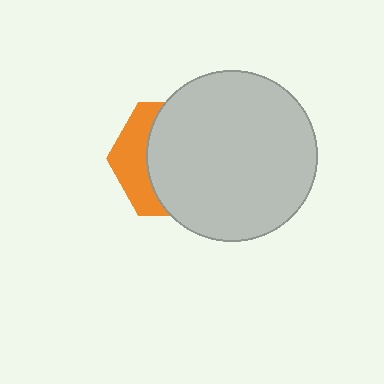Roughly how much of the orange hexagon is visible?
A small part of it is visible (roughly 31%).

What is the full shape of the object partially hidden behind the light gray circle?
The partially hidden object is an orange hexagon.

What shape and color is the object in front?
The object in front is a light gray circle.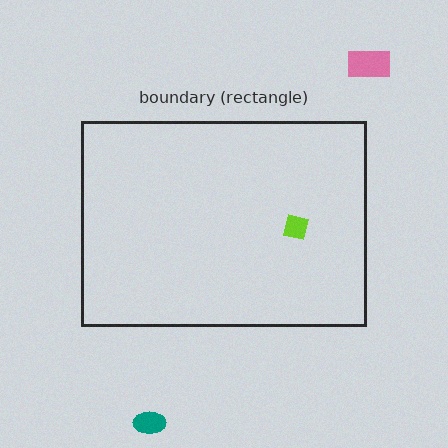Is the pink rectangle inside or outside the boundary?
Outside.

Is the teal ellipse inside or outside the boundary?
Outside.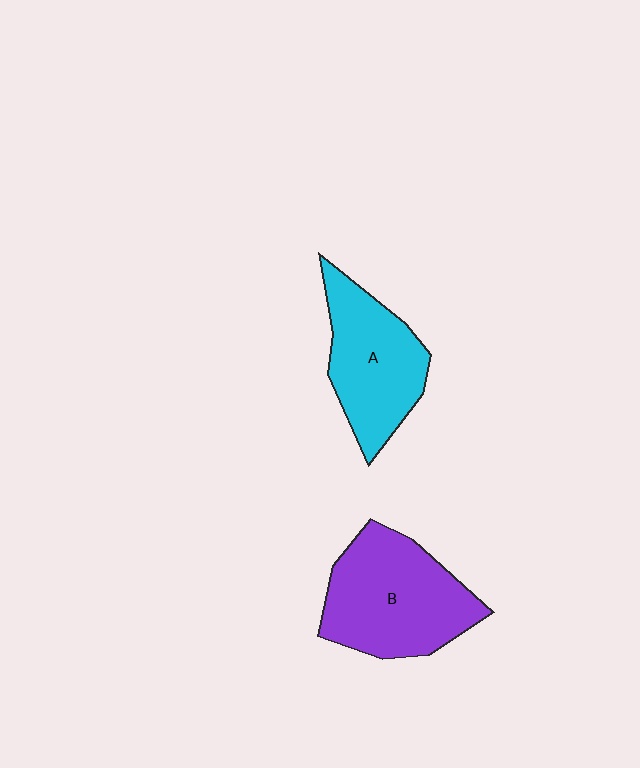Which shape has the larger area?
Shape B (purple).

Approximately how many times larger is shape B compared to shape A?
Approximately 1.2 times.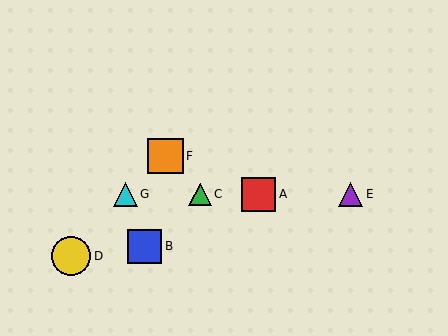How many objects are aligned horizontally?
4 objects (A, C, E, G) are aligned horizontally.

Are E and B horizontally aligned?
No, E is at y≈194 and B is at y≈246.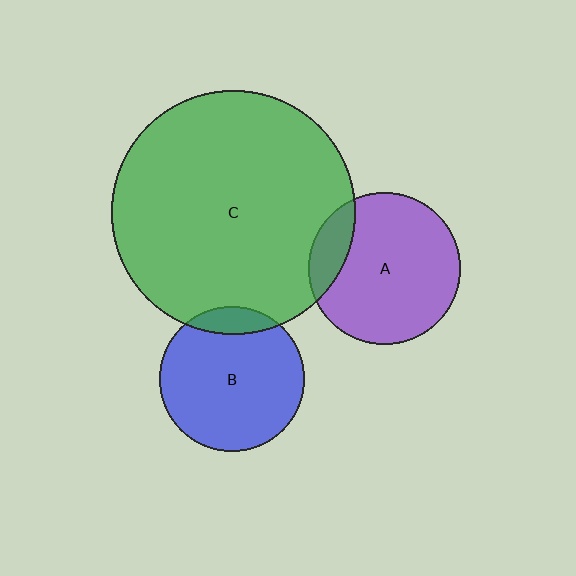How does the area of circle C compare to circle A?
Approximately 2.6 times.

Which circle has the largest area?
Circle C (green).